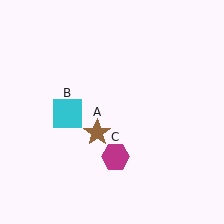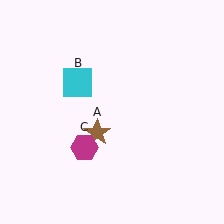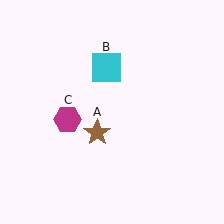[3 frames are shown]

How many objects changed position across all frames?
2 objects changed position: cyan square (object B), magenta hexagon (object C).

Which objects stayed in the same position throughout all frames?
Brown star (object A) remained stationary.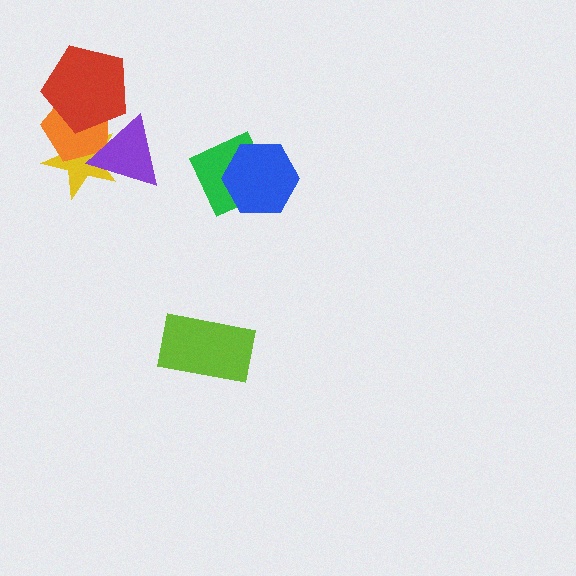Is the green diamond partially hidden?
Yes, it is partially covered by another shape.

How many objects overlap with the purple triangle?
3 objects overlap with the purple triangle.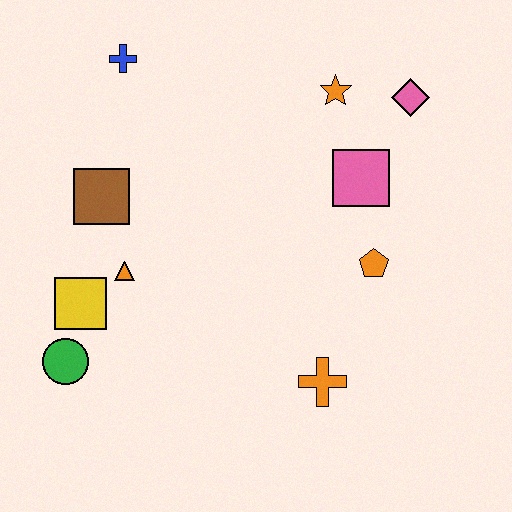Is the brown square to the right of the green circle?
Yes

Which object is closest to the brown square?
The orange triangle is closest to the brown square.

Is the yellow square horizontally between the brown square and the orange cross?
No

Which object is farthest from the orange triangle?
The pink diamond is farthest from the orange triangle.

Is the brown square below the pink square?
Yes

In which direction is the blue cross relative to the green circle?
The blue cross is above the green circle.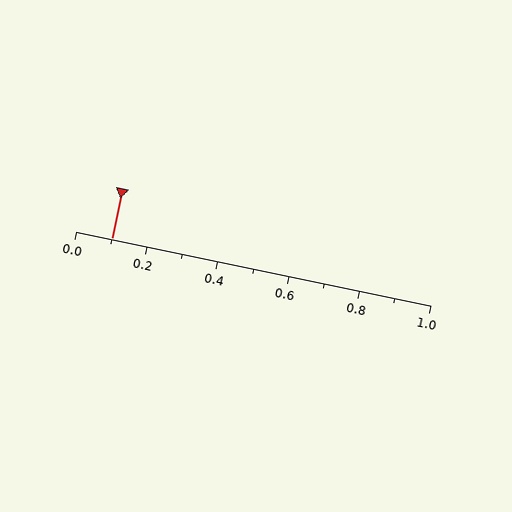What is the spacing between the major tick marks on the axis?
The major ticks are spaced 0.2 apart.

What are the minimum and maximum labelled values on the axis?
The axis runs from 0.0 to 1.0.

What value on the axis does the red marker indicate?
The marker indicates approximately 0.1.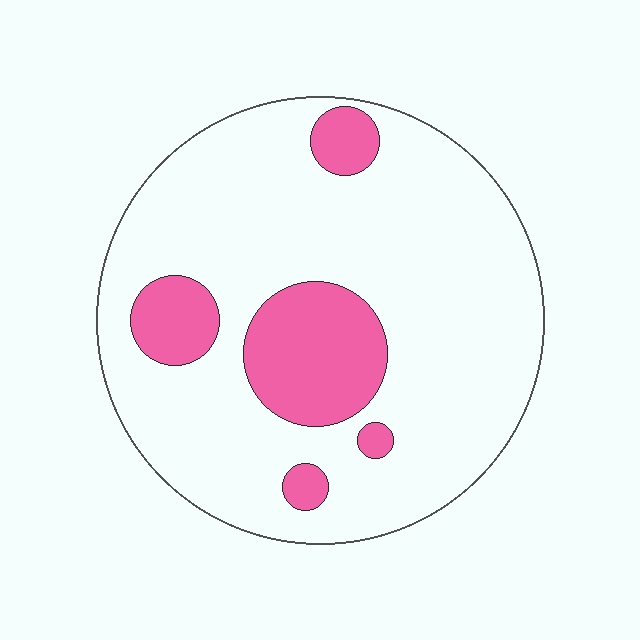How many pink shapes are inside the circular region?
5.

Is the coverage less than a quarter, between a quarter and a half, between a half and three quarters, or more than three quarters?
Less than a quarter.